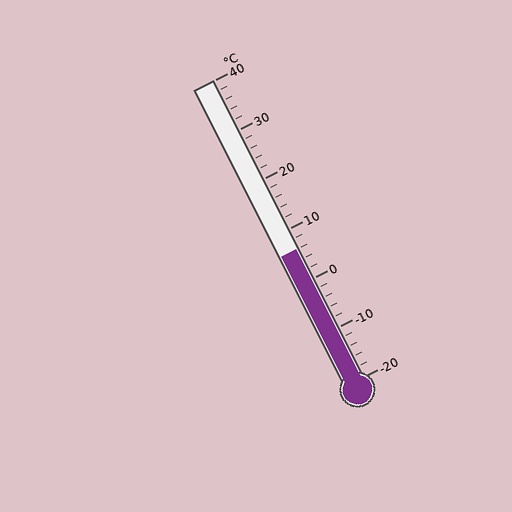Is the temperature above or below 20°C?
The temperature is below 20°C.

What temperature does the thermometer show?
The thermometer shows approximately 6°C.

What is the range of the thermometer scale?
The thermometer scale ranges from -20°C to 40°C.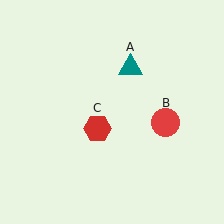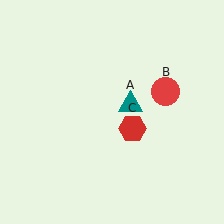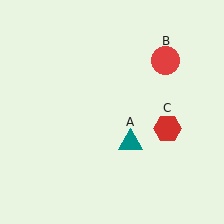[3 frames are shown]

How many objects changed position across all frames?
3 objects changed position: teal triangle (object A), red circle (object B), red hexagon (object C).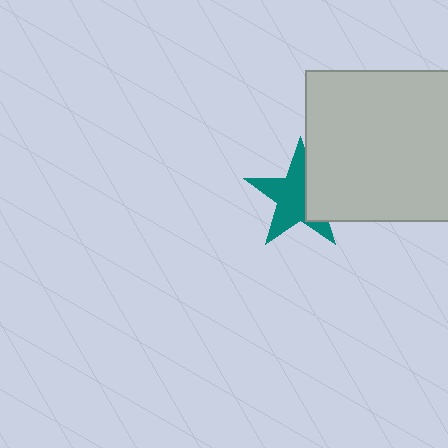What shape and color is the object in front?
The object in front is a light gray rectangle.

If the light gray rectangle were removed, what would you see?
You would see the complete teal star.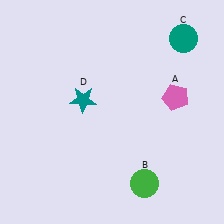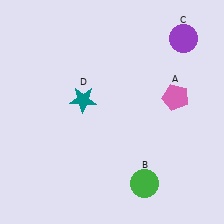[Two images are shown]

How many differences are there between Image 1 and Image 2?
There is 1 difference between the two images.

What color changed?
The circle (C) changed from teal in Image 1 to purple in Image 2.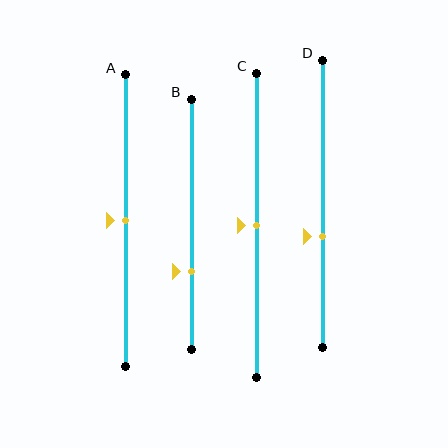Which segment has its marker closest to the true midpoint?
Segment A has its marker closest to the true midpoint.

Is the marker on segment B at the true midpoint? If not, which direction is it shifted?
No, the marker on segment B is shifted downward by about 19% of the segment length.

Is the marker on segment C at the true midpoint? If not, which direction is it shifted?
Yes, the marker on segment C is at the true midpoint.